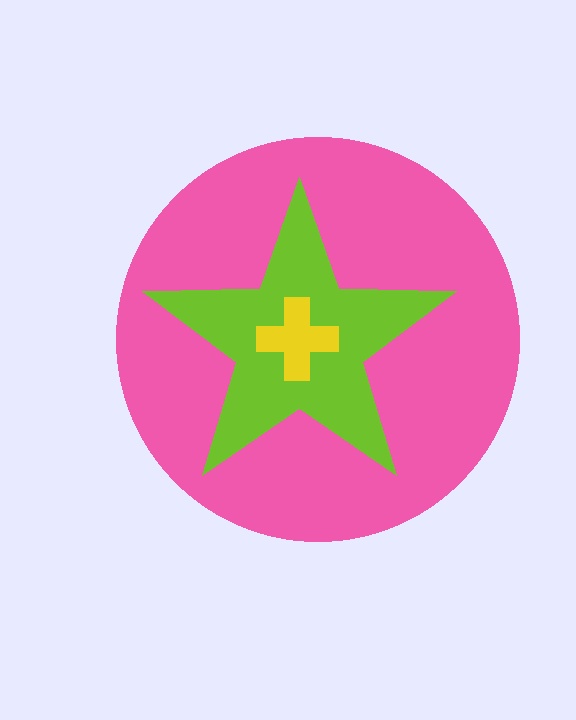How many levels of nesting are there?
3.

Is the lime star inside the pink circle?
Yes.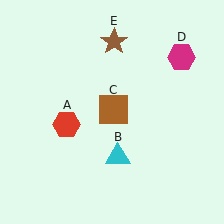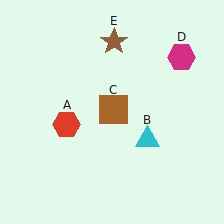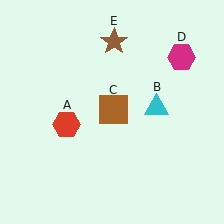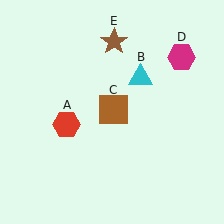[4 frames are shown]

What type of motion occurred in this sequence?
The cyan triangle (object B) rotated counterclockwise around the center of the scene.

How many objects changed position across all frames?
1 object changed position: cyan triangle (object B).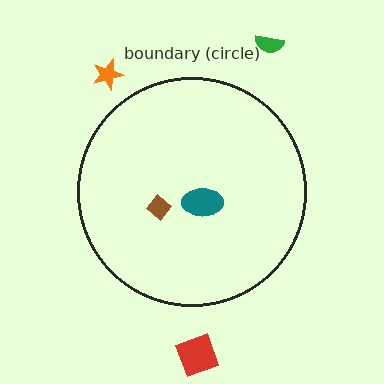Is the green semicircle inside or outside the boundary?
Outside.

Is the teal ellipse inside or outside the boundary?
Inside.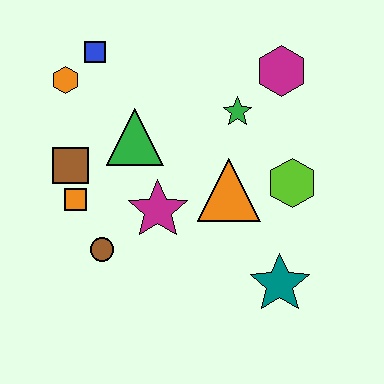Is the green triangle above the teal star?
Yes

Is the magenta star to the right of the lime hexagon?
No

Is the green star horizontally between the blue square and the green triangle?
No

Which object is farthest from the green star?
The brown circle is farthest from the green star.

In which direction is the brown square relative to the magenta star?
The brown square is to the left of the magenta star.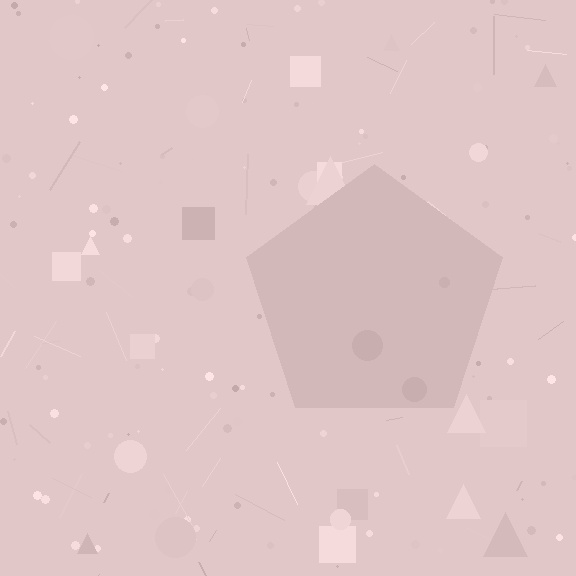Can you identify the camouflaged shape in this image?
The camouflaged shape is a pentagon.